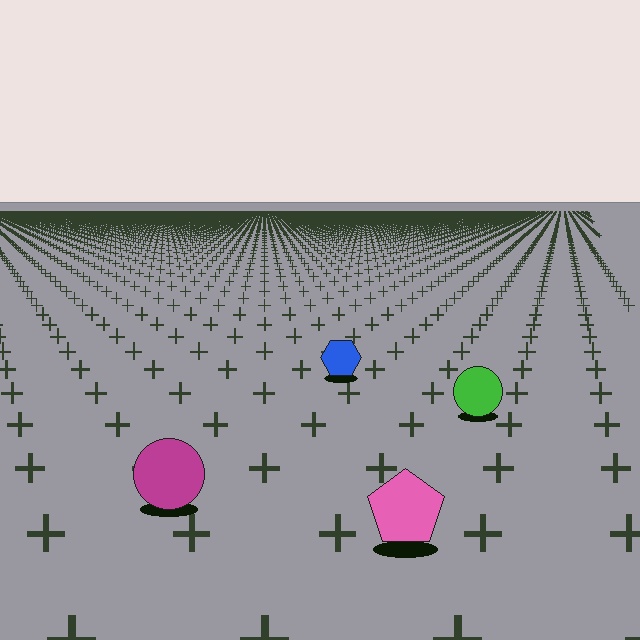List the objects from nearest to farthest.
From nearest to farthest: the pink pentagon, the magenta circle, the green circle, the blue hexagon.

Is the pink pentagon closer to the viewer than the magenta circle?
Yes. The pink pentagon is closer — you can tell from the texture gradient: the ground texture is coarser near it.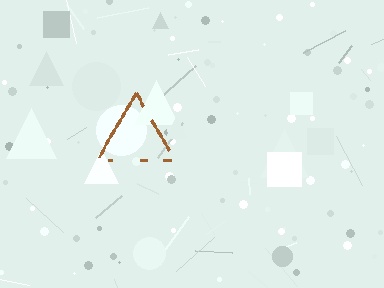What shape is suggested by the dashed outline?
The dashed outline suggests a triangle.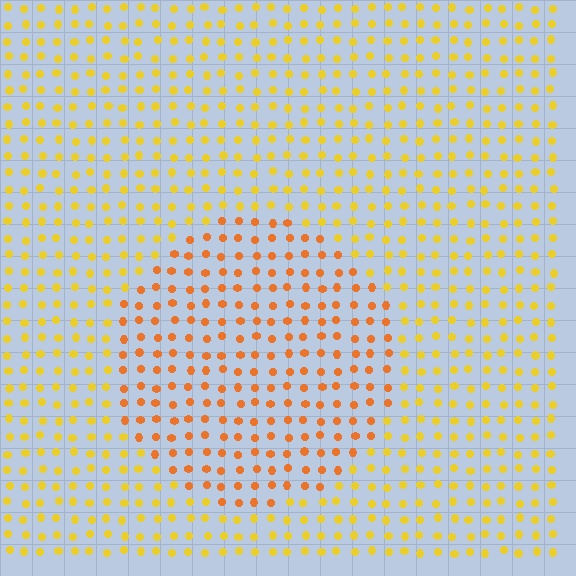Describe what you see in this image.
The image is filled with small yellow elements in a uniform arrangement. A circle-shaped region is visible where the elements are tinted to a slightly different hue, forming a subtle color boundary.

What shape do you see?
I see a circle.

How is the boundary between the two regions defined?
The boundary is defined purely by a slight shift in hue (about 29 degrees). Spacing, size, and orientation are identical on both sides.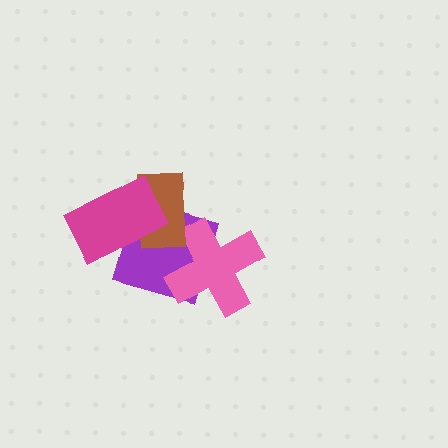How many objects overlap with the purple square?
3 objects overlap with the purple square.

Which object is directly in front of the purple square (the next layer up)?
The pink cross is directly in front of the purple square.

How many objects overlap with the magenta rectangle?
2 objects overlap with the magenta rectangle.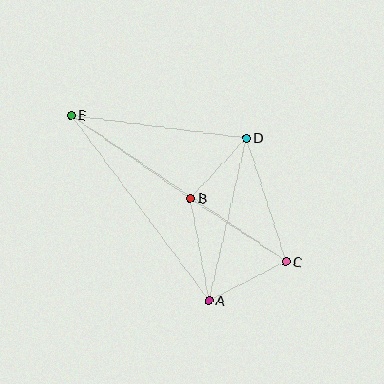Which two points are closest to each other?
Points B and D are closest to each other.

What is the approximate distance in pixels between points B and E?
The distance between B and E is approximately 145 pixels.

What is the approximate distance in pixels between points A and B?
The distance between A and B is approximately 104 pixels.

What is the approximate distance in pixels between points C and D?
The distance between C and D is approximately 130 pixels.